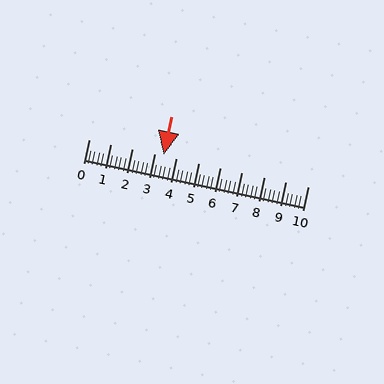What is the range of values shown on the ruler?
The ruler shows values from 0 to 10.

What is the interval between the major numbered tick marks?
The major tick marks are spaced 1 units apart.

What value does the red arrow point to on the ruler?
The red arrow points to approximately 3.4.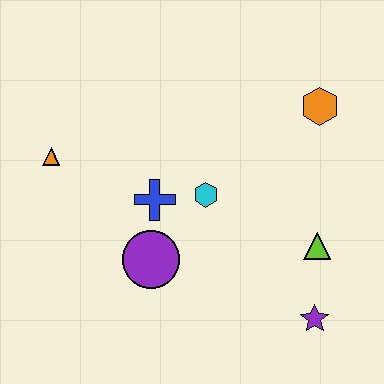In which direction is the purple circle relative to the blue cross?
The purple circle is below the blue cross.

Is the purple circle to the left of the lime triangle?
Yes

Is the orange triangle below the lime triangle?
No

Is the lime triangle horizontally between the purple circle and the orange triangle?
No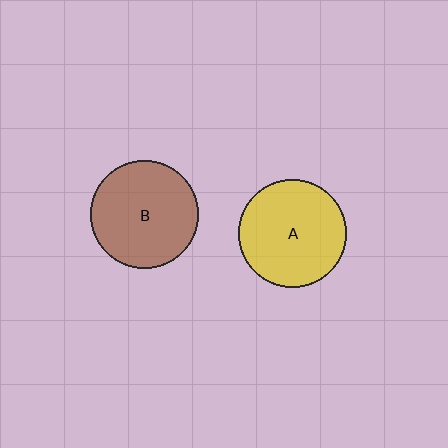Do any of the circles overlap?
No, none of the circles overlap.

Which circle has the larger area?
Circle A (yellow).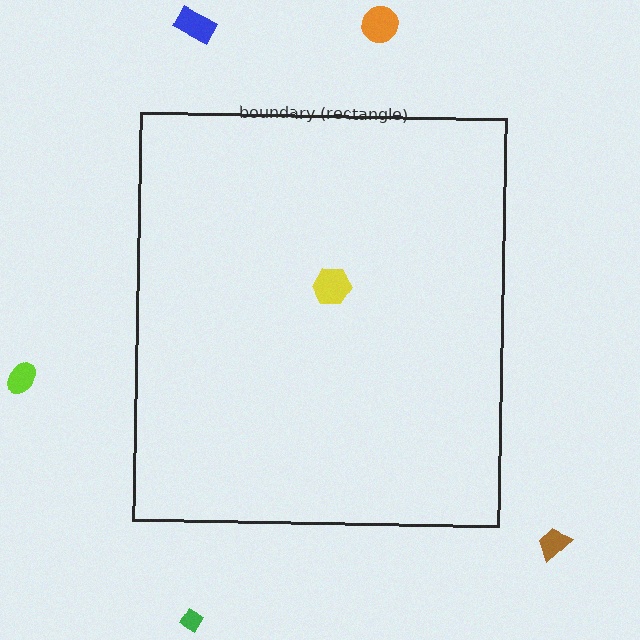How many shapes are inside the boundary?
1 inside, 5 outside.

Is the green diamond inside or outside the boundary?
Outside.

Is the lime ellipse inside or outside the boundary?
Outside.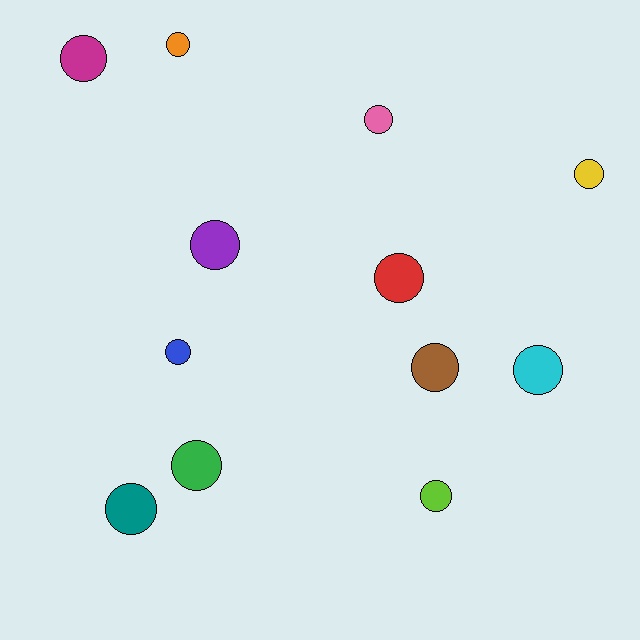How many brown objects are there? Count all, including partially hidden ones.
There is 1 brown object.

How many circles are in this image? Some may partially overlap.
There are 12 circles.